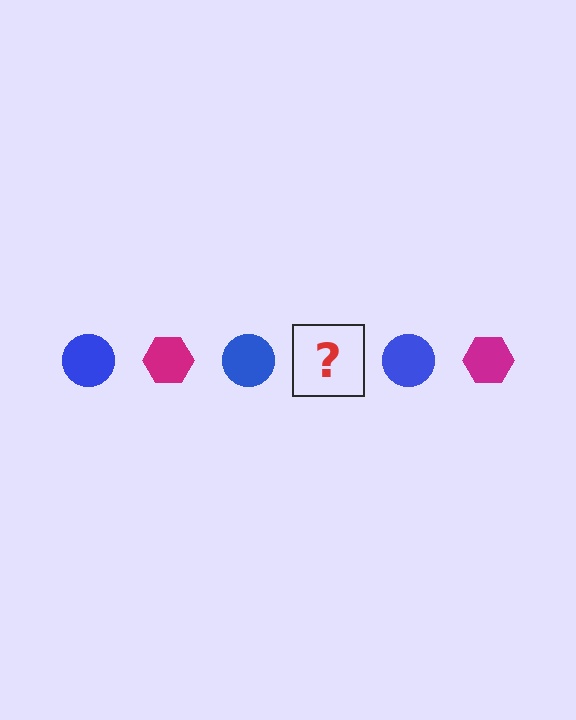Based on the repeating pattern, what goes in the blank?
The blank should be a magenta hexagon.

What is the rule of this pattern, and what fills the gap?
The rule is that the pattern alternates between blue circle and magenta hexagon. The gap should be filled with a magenta hexagon.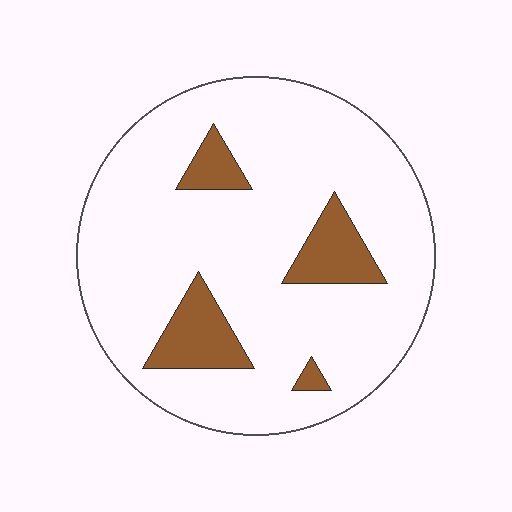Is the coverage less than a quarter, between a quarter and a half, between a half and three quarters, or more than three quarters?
Less than a quarter.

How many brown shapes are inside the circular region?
4.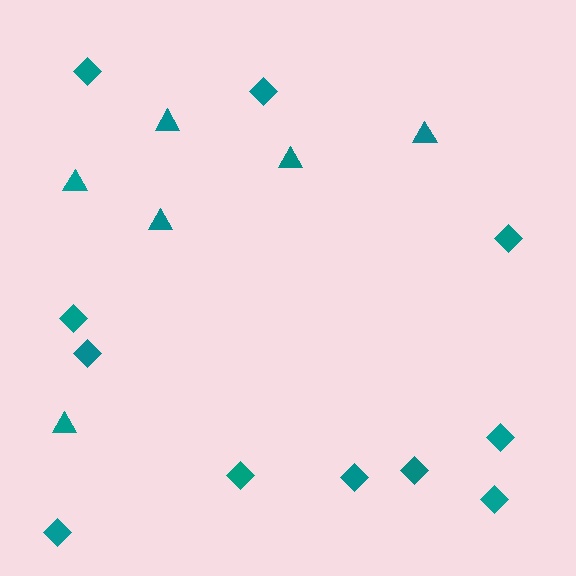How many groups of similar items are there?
There are 2 groups: one group of triangles (6) and one group of diamonds (11).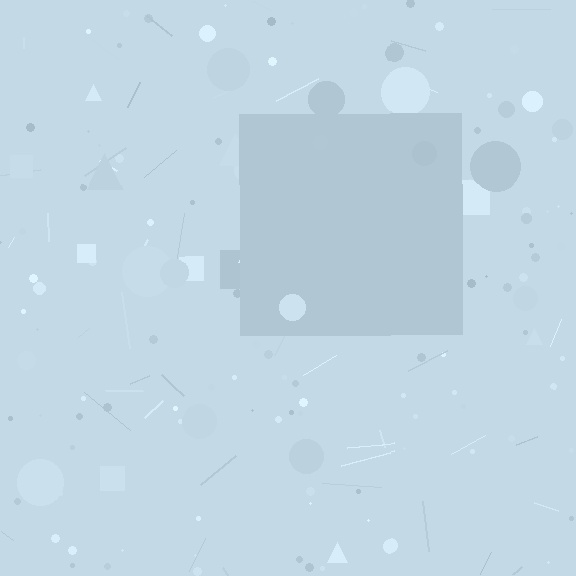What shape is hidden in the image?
A square is hidden in the image.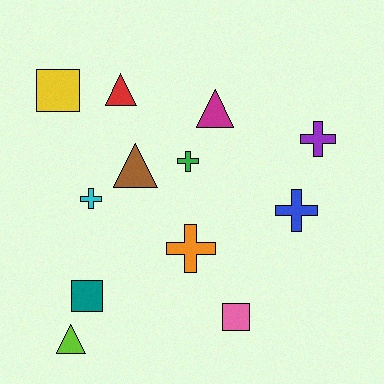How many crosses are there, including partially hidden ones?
There are 5 crosses.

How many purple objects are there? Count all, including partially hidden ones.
There is 1 purple object.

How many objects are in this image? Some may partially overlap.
There are 12 objects.